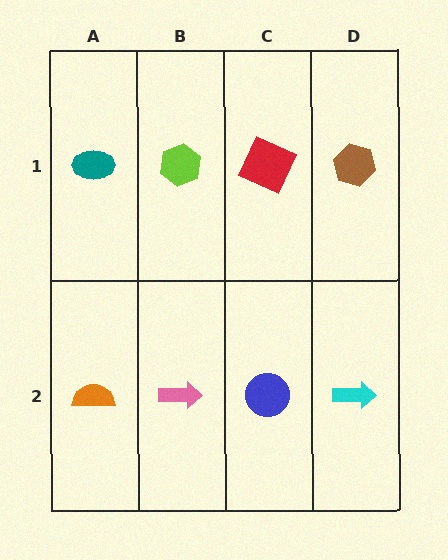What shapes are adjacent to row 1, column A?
An orange semicircle (row 2, column A), a lime hexagon (row 1, column B).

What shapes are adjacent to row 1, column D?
A cyan arrow (row 2, column D), a red square (row 1, column C).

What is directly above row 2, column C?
A red square.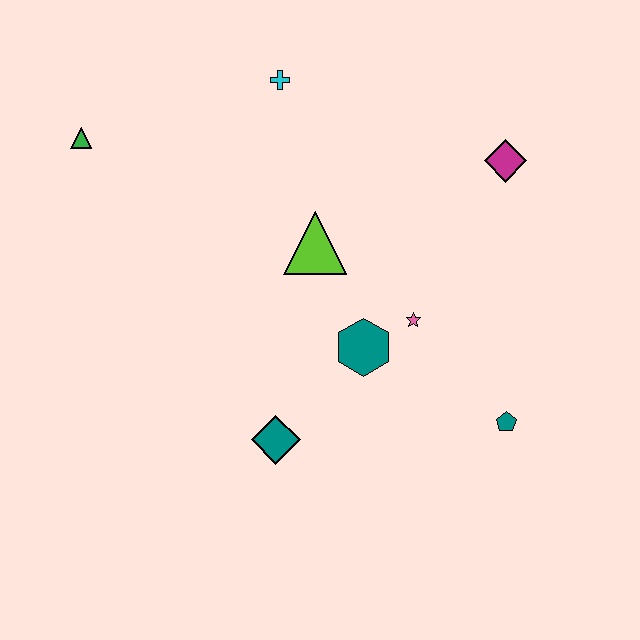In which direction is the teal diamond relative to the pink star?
The teal diamond is to the left of the pink star.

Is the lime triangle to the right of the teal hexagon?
No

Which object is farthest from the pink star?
The green triangle is farthest from the pink star.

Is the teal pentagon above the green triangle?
No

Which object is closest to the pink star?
The teal hexagon is closest to the pink star.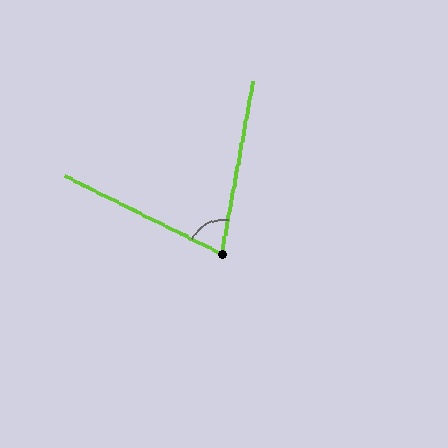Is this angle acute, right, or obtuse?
It is acute.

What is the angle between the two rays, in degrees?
Approximately 74 degrees.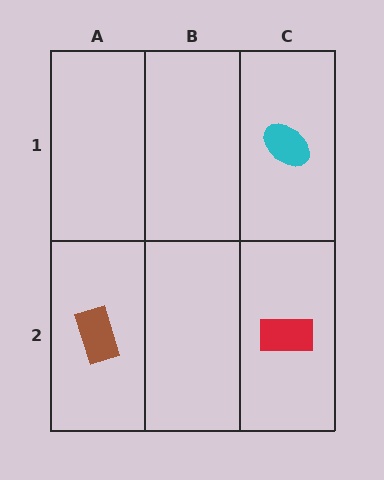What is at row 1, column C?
A cyan ellipse.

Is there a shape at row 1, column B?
No, that cell is empty.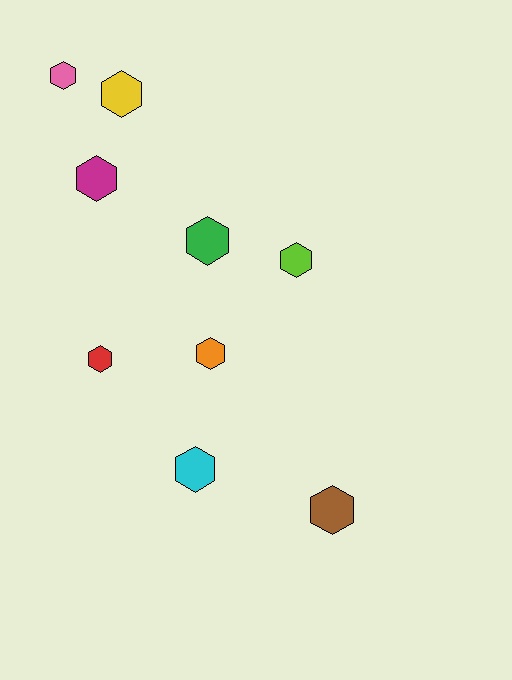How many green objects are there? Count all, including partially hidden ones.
There is 1 green object.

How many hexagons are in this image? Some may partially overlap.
There are 9 hexagons.